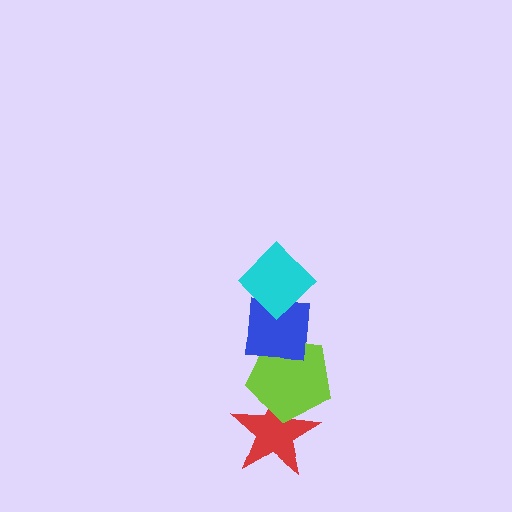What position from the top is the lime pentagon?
The lime pentagon is 3rd from the top.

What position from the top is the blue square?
The blue square is 2nd from the top.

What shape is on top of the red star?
The lime pentagon is on top of the red star.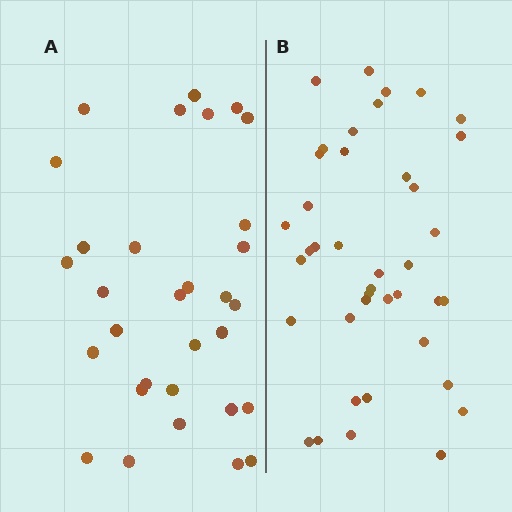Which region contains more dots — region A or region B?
Region B (the right region) has more dots.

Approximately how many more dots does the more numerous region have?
Region B has roughly 8 or so more dots than region A.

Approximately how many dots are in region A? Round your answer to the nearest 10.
About 30 dots. (The exact count is 31, which rounds to 30.)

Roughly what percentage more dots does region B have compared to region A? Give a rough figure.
About 30% more.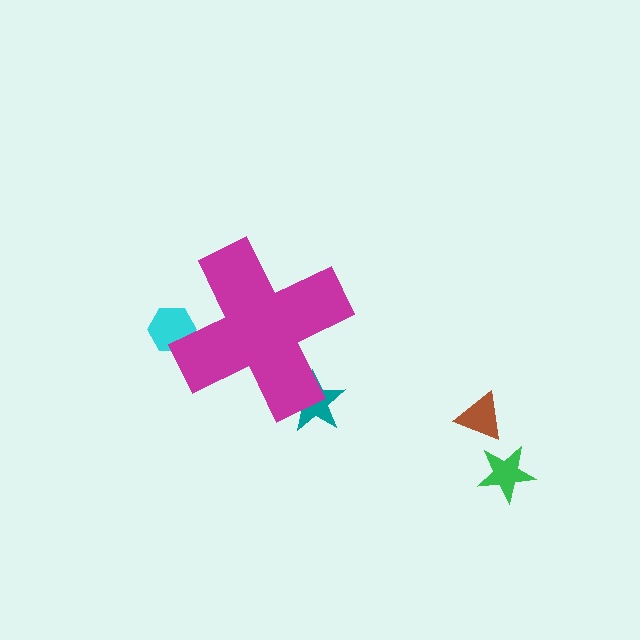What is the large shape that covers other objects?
A magenta cross.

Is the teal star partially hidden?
Yes, the teal star is partially hidden behind the magenta cross.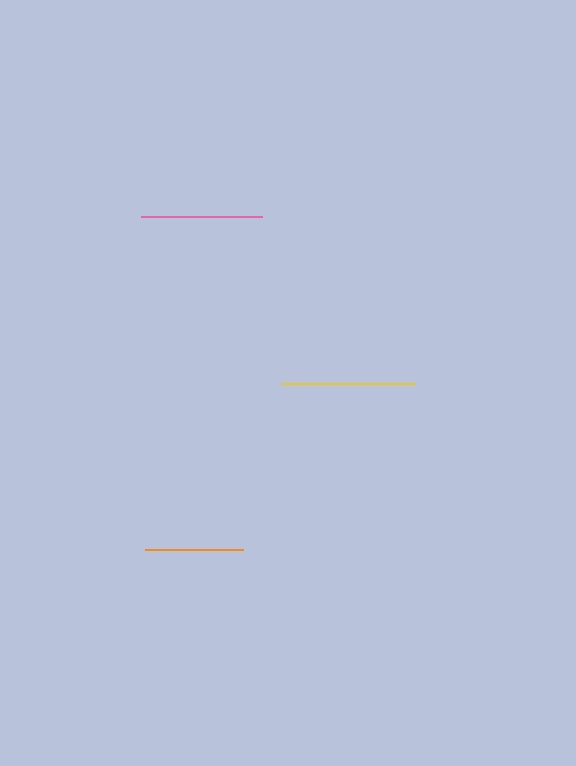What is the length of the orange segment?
The orange segment is approximately 98 pixels long.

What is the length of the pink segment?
The pink segment is approximately 122 pixels long.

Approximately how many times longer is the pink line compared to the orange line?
The pink line is approximately 1.2 times the length of the orange line.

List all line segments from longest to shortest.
From longest to shortest: yellow, pink, orange.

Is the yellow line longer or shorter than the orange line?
The yellow line is longer than the orange line.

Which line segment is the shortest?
The orange line is the shortest at approximately 98 pixels.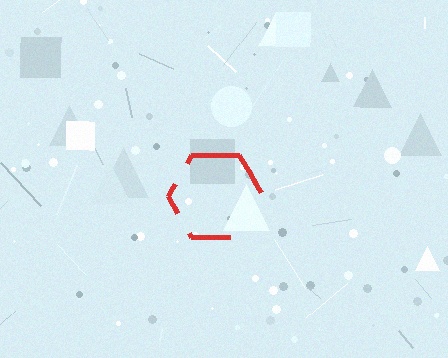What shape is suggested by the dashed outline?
The dashed outline suggests a hexagon.